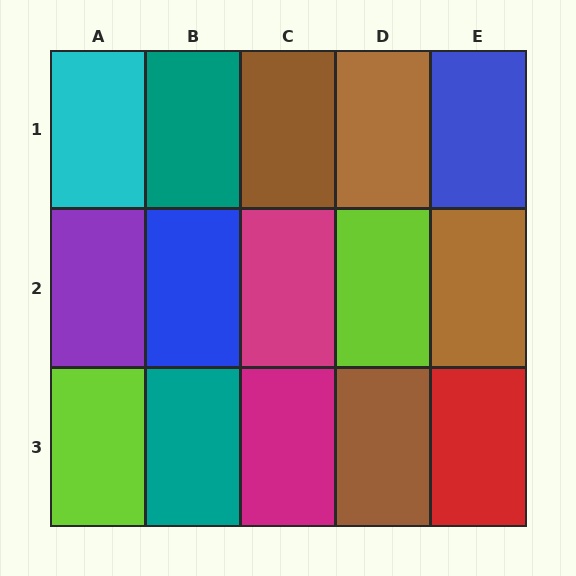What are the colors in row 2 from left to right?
Purple, blue, magenta, lime, brown.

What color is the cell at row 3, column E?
Red.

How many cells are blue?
2 cells are blue.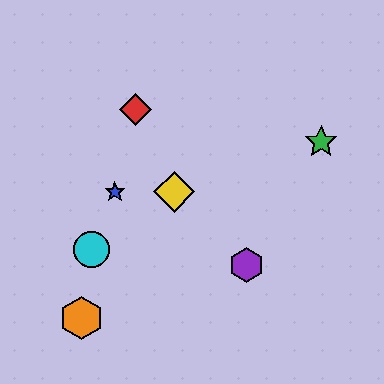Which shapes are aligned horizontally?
The blue star, the yellow diamond are aligned horizontally.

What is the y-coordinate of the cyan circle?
The cyan circle is at y≈249.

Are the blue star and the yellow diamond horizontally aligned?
Yes, both are at y≈192.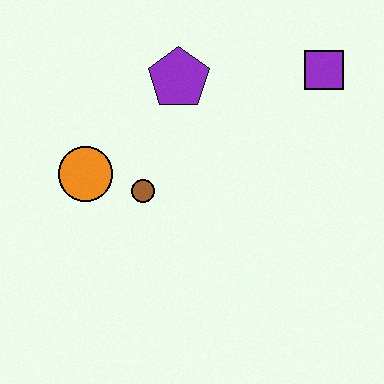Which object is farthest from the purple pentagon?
The purple square is farthest from the purple pentagon.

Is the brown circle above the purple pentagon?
No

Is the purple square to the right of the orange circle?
Yes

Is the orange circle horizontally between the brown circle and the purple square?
No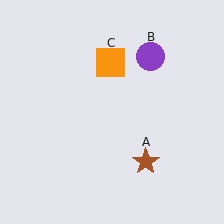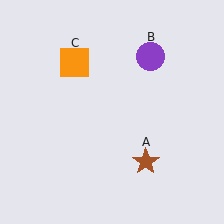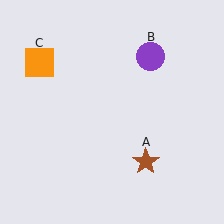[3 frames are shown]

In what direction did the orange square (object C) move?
The orange square (object C) moved left.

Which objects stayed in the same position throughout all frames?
Brown star (object A) and purple circle (object B) remained stationary.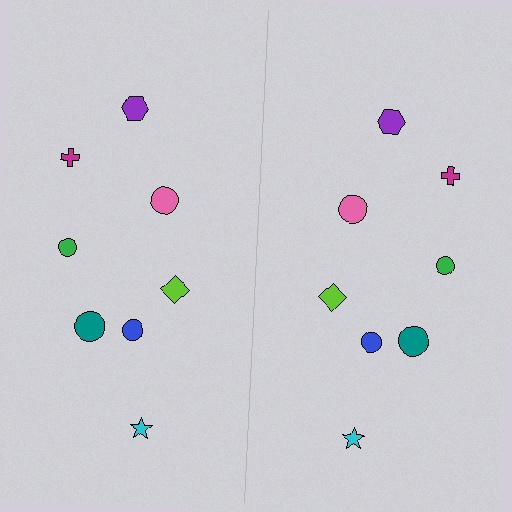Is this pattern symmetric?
Yes, this pattern has bilateral (reflection) symmetry.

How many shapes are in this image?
There are 16 shapes in this image.